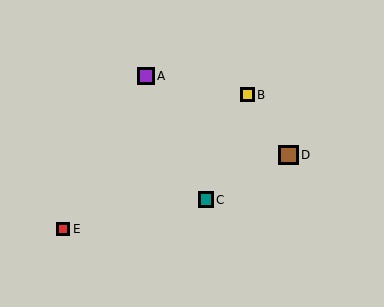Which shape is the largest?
The brown square (labeled D) is the largest.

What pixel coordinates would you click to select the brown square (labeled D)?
Click at (289, 155) to select the brown square D.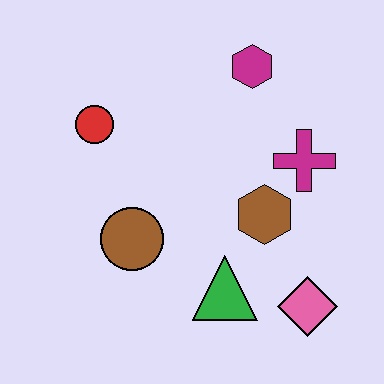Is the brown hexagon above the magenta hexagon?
No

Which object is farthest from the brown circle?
The magenta hexagon is farthest from the brown circle.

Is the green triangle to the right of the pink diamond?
No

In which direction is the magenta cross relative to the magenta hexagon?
The magenta cross is below the magenta hexagon.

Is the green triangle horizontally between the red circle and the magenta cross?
Yes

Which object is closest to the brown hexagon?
The magenta cross is closest to the brown hexagon.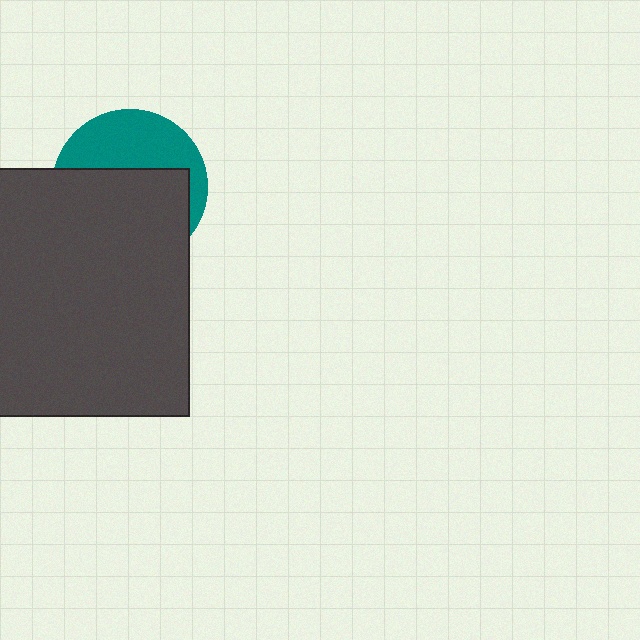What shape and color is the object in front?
The object in front is a dark gray square.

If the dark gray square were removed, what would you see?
You would see the complete teal circle.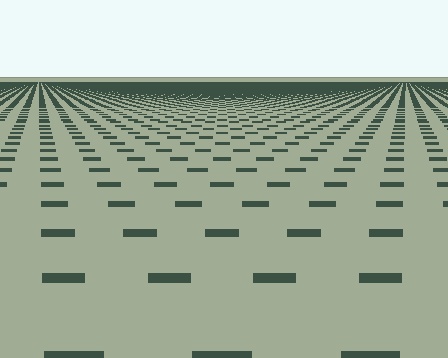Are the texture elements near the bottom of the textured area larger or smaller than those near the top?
Larger. Near the bottom, elements are closer to the viewer and appear at a bigger on-screen size.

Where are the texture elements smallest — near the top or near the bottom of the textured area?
Near the top.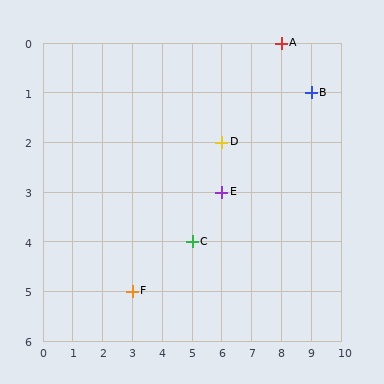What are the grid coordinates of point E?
Point E is at grid coordinates (6, 3).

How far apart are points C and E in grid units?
Points C and E are 1 column and 1 row apart (about 1.4 grid units diagonally).